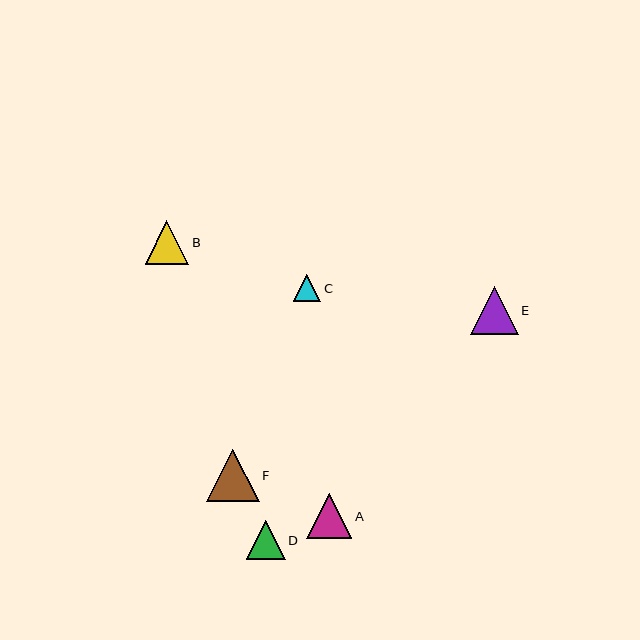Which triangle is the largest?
Triangle F is the largest with a size of approximately 53 pixels.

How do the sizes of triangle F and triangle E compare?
Triangle F and triangle E are approximately the same size.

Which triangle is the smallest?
Triangle C is the smallest with a size of approximately 27 pixels.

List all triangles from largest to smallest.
From largest to smallest: F, E, A, B, D, C.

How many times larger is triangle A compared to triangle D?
Triangle A is approximately 1.2 times the size of triangle D.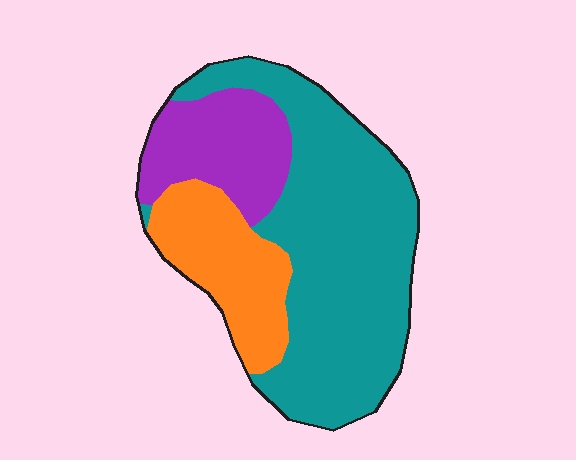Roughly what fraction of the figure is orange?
Orange takes up between a sixth and a third of the figure.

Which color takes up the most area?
Teal, at roughly 60%.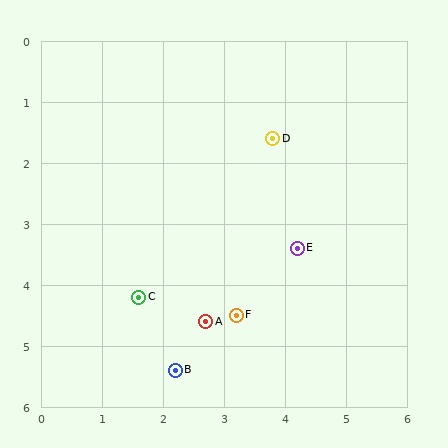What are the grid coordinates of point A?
Point A is at approximately (2.7, 4.6).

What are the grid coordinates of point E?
Point E is at approximately (4.2, 3.4).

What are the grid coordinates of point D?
Point D is at approximately (3.8, 1.6).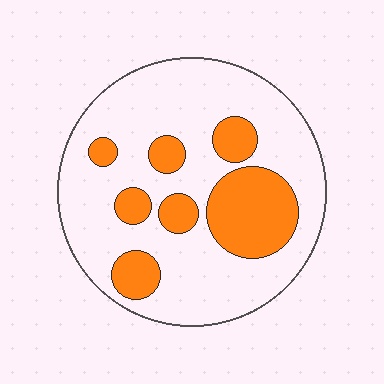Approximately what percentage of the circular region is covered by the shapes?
Approximately 25%.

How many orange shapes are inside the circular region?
7.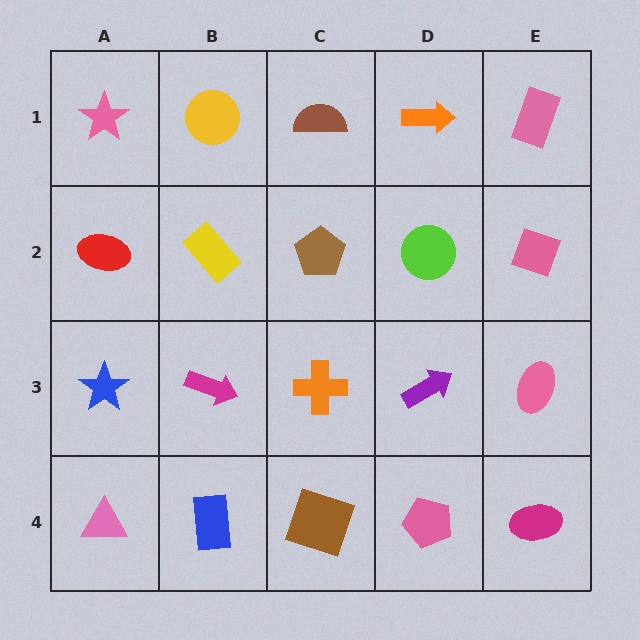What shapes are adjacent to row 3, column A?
A red ellipse (row 2, column A), a pink triangle (row 4, column A), a magenta arrow (row 3, column B).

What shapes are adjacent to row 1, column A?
A red ellipse (row 2, column A), a yellow circle (row 1, column B).